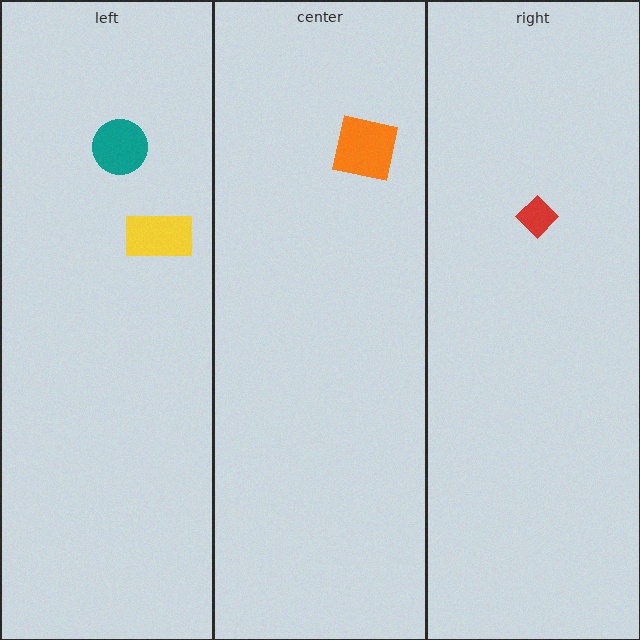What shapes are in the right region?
The red diamond.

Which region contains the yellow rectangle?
The left region.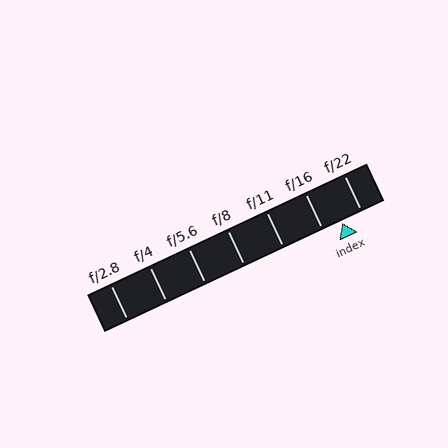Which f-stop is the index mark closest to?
The index mark is closest to f/16.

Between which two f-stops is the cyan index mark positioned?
The index mark is between f/16 and f/22.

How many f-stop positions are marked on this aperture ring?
There are 7 f-stop positions marked.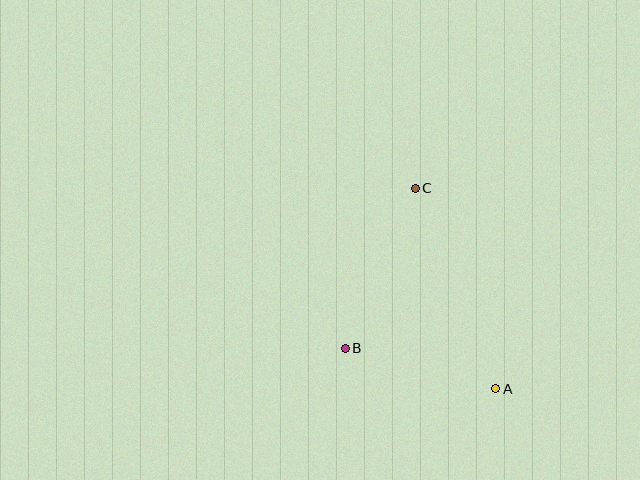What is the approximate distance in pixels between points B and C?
The distance between B and C is approximately 175 pixels.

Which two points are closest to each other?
Points A and B are closest to each other.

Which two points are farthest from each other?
Points A and C are farthest from each other.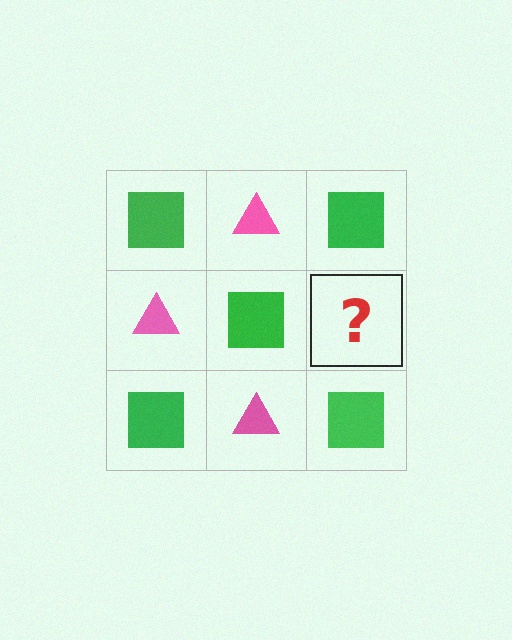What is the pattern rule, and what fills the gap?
The rule is that it alternates green square and pink triangle in a checkerboard pattern. The gap should be filled with a pink triangle.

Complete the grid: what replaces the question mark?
The question mark should be replaced with a pink triangle.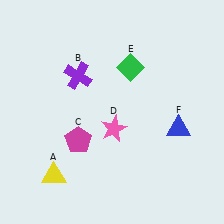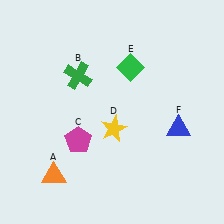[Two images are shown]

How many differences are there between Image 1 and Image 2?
There are 3 differences between the two images.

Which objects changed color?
A changed from yellow to orange. B changed from purple to green. D changed from pink to yellow.